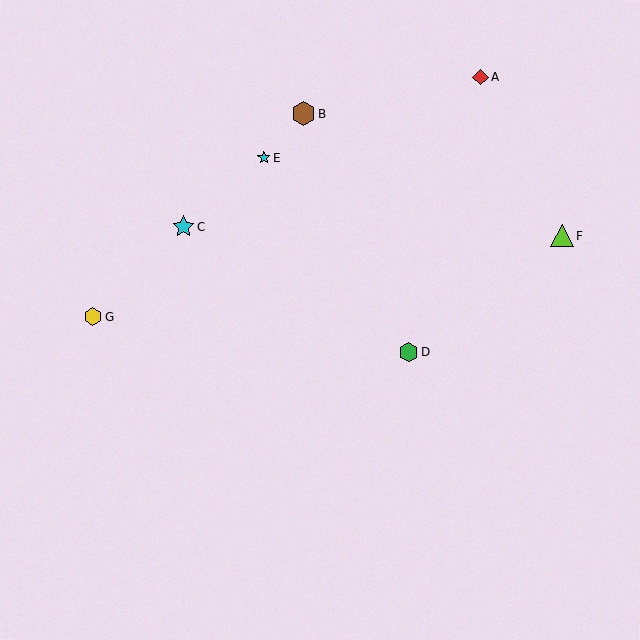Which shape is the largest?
The brown hexagon (labeled B) is the largest.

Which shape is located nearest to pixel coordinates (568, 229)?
The lime triangle (labeled F) at (562, 236) is nearest to that location.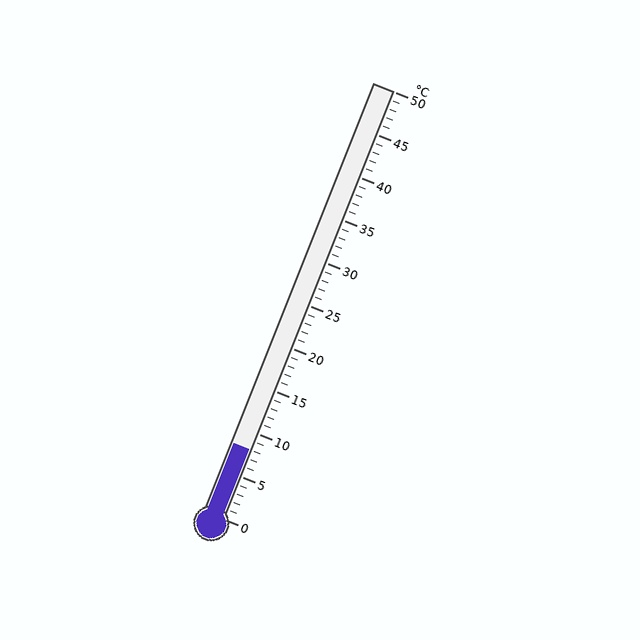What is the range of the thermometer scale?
The thermometer scale ranges from 0°C to 50°C.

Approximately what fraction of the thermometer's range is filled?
The thermometer is filled to approximately 15% of its range.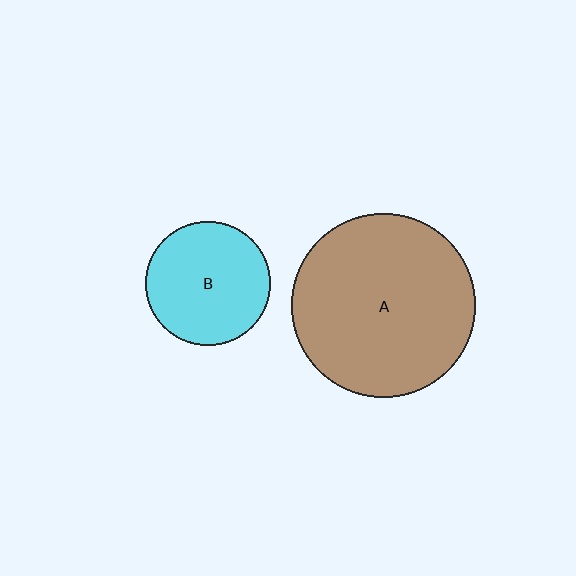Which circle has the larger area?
Circle A (brown).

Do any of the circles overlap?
No, none of the circles overlap.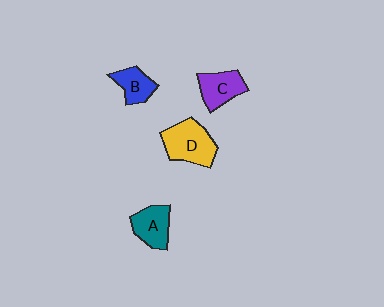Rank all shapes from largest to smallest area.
From largest to smallest: D (yellow), C (purple), A (teal), B (blue).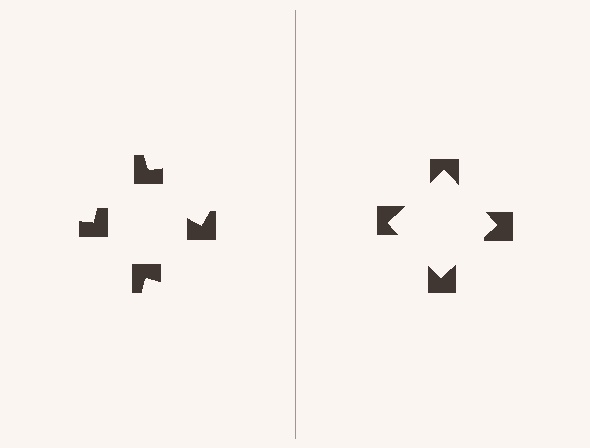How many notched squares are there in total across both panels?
8 — 4 on each side.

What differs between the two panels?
The notched squares are positioned identically on both sides; only the wedge orientations differ. On the right they align to a square; on the left they are misaligned.